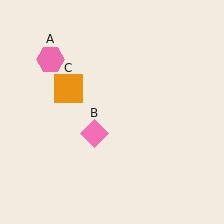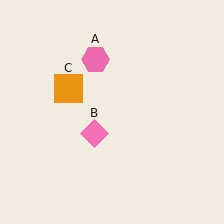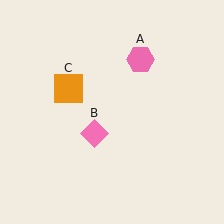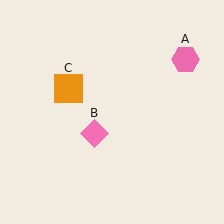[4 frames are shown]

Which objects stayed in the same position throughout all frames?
Pink diamond (object B) and orange square (object C) remained stationary.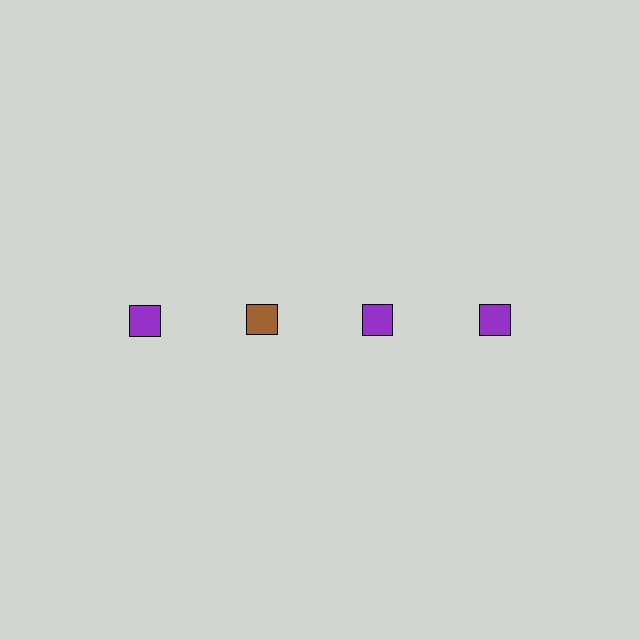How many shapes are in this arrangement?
There are 4 shapes arranged in a grid pattern.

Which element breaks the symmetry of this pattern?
The brown square in the top row, second from left column breaks the symmetry. All other shapes are purple squares.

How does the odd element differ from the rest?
It has a different color: brown instead of purple.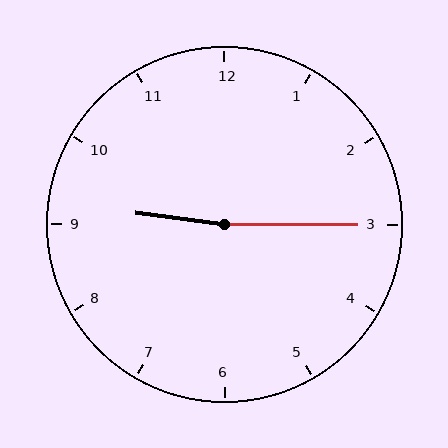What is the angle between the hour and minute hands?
Approximately 172 degrees.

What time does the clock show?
9:15.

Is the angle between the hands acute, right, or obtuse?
It is obtuse.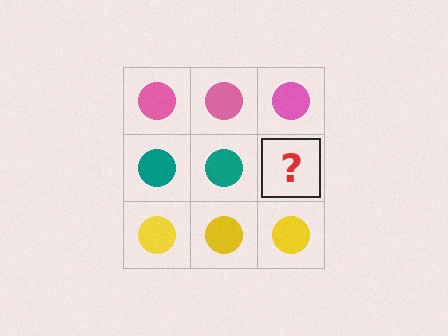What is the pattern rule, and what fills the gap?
The rule is that each row has a consistent color. The gap should be filled with a teal circle.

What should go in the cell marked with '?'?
The missing cell should contain a teal circle.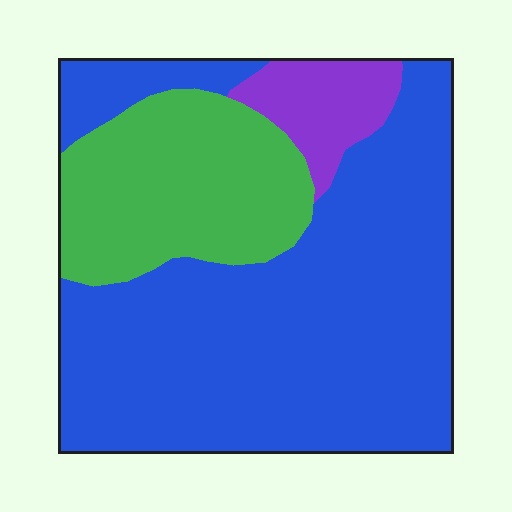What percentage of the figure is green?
Green takes up about one quarter (1/4) of the figure.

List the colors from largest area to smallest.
From largest to smallest: blue, green, purple.